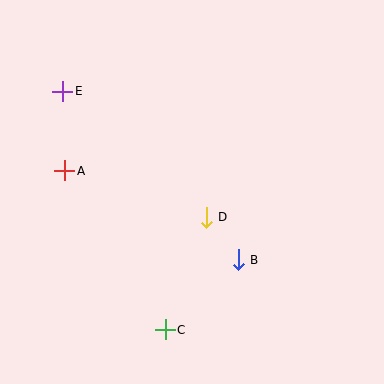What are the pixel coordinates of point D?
Point D is at (206, 217).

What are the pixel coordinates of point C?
Point C is at (165, 330).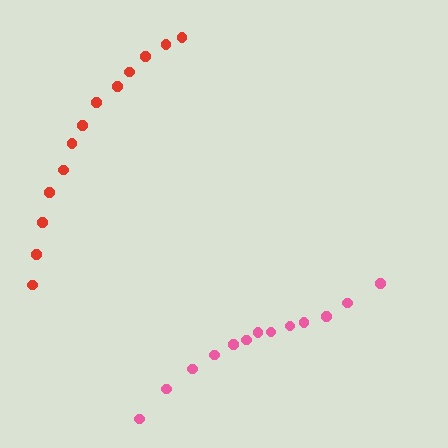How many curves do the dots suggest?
There are 2 distinct paths.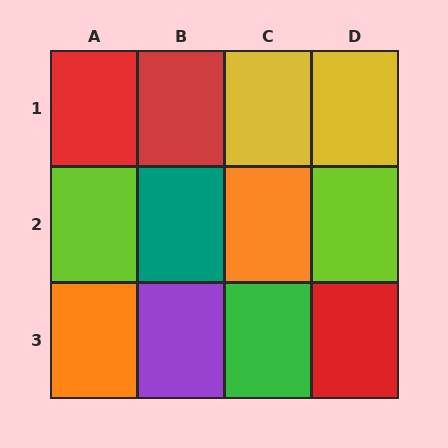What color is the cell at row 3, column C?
Green.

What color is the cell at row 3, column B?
Purple.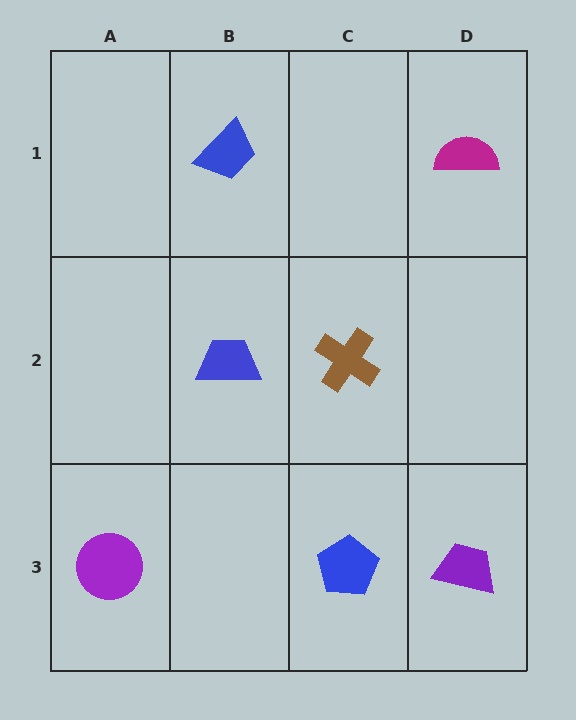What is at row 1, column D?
A magenta semicircle.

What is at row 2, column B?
A blue trapezoid.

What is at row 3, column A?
A purple circle.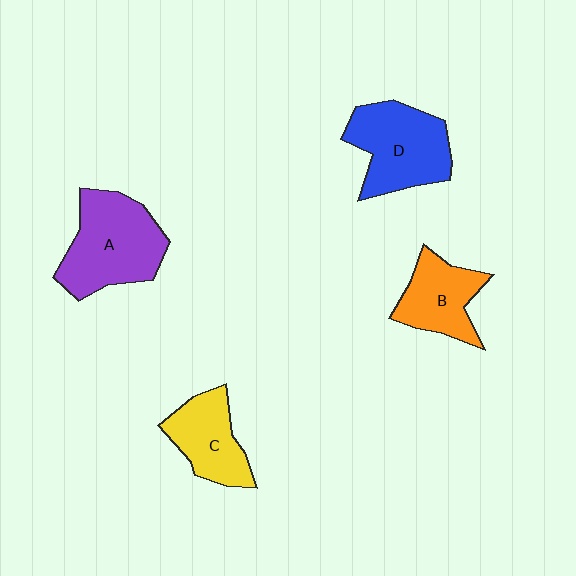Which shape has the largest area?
Shape A (purple).